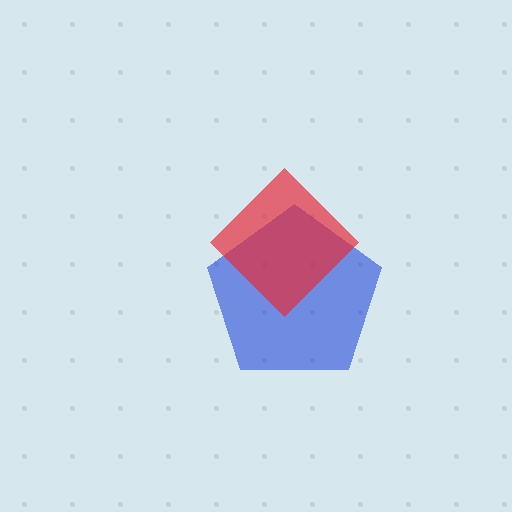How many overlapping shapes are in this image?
There are 2 overlapping shapes in the image.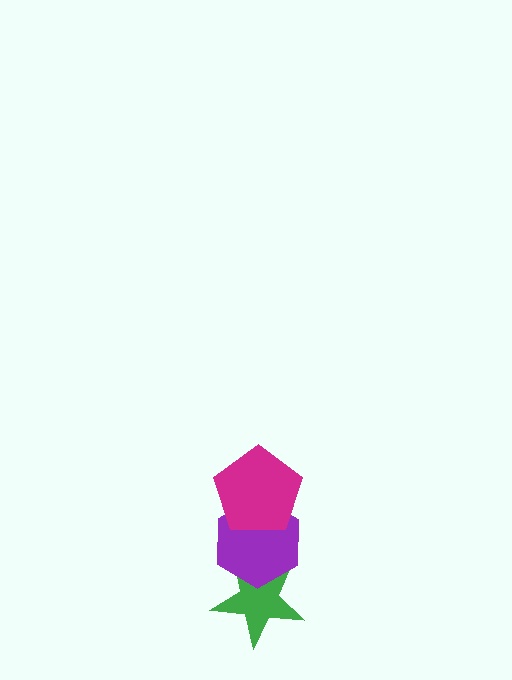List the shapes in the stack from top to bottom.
From top to bottom: the magenta pentagon, the purple hexagon, the green star.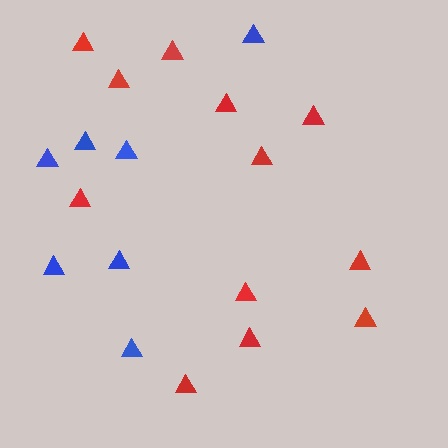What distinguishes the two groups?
There are 2 groups: one group of red triangles (12) and one group of blue triangles (7).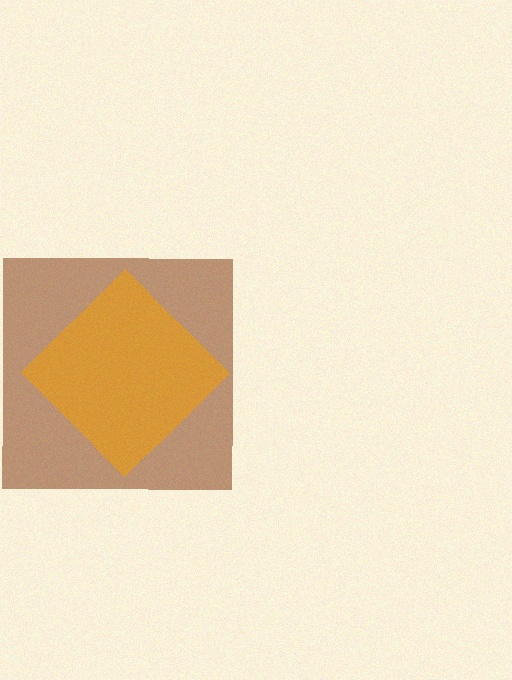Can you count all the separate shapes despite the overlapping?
Yes, there are 2 separate shapes.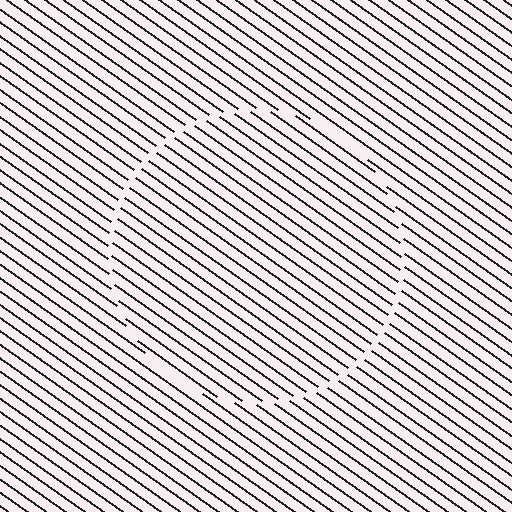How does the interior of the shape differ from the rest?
The interior of the shape contains the same grating, shifted by half a period — the contour is defined by the phase discontinuity where line-ends from the inner and outer gratings abut.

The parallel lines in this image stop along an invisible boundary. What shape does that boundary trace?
An illusory circle. The interior of the shape contains the same grating, shifted by half a period — the contour is defined by the phase discontinuity where line-ends from the inner and outer gratings abut.